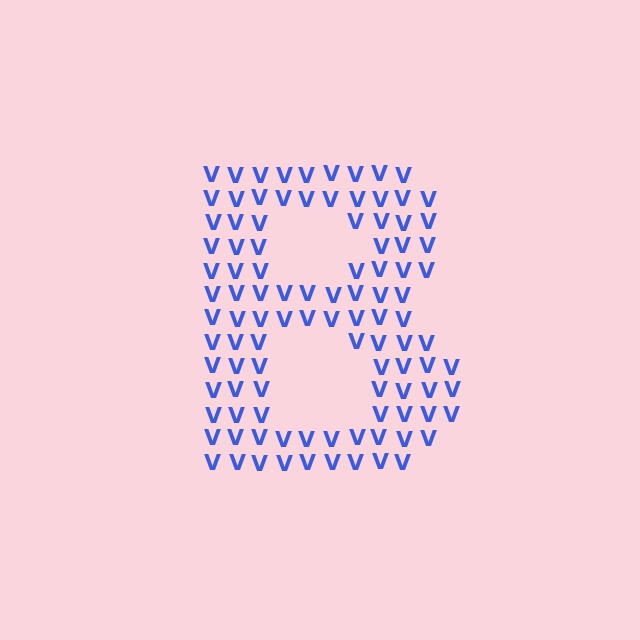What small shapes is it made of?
It is made of small letter V's.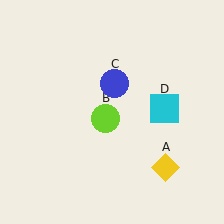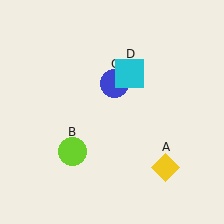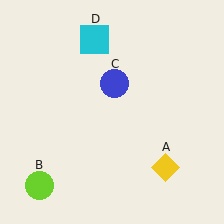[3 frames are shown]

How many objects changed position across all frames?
2 objects changed position: lime circle (object B), cyan square (object D).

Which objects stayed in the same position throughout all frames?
Yellow diamond (object A) and blue circle (object C) remained stationary.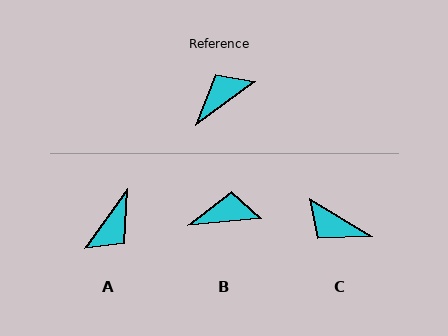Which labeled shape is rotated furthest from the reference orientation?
A, about 163 degrees away.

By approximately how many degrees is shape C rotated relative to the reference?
Approximately 112 degrees counter-clockwise.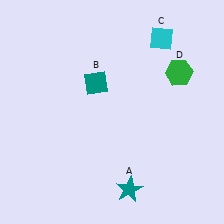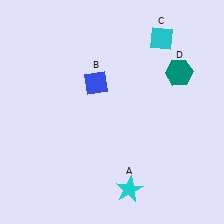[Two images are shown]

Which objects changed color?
A changed from teal to cyan. B changed from teal to blue. D changed from green to teal.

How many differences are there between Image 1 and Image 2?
There are 3 differences between the two images.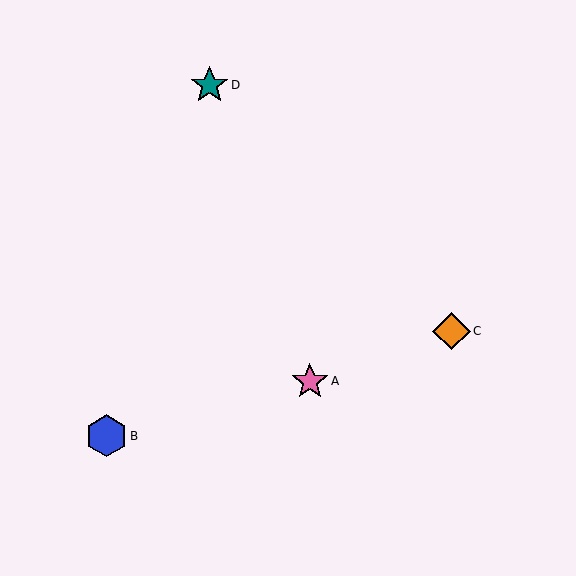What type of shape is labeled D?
Shape D is a teal star.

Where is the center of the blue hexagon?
The center of the blue hexagon is at (106, 436).